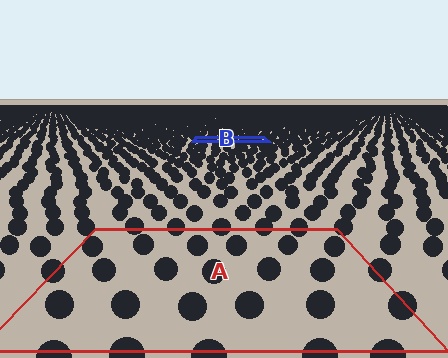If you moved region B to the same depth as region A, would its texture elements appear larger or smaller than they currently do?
They would appear larger. At a closer depth, the same texture elements are projected at a bigger on-screen size.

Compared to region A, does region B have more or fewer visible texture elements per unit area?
Region B has more texture elements per unit area — they are packed more densely because it is farther away.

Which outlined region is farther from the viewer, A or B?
Region B is farther from the viewer — the texture elements inside it appear smaller and more densely packed.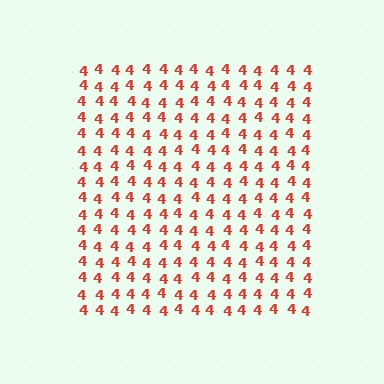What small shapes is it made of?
It is made of small digit 4's.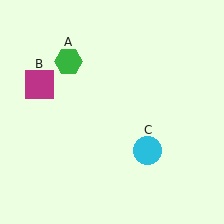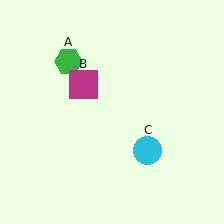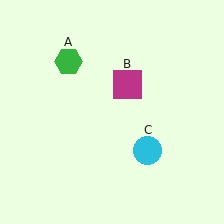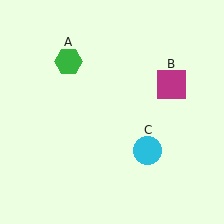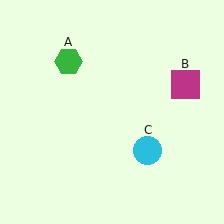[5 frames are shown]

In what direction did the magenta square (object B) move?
The magenta square (object B) moved right.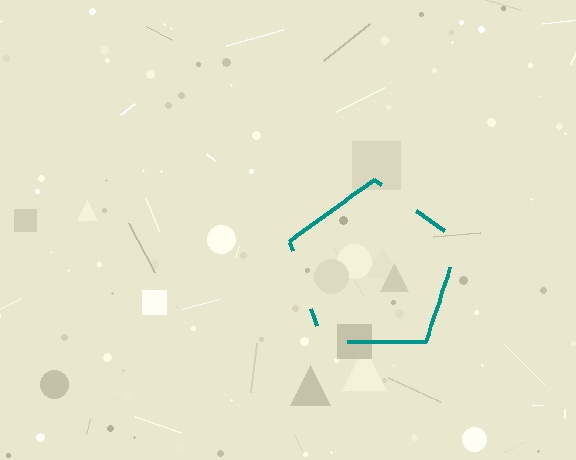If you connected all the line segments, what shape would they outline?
They would outline a pentagon.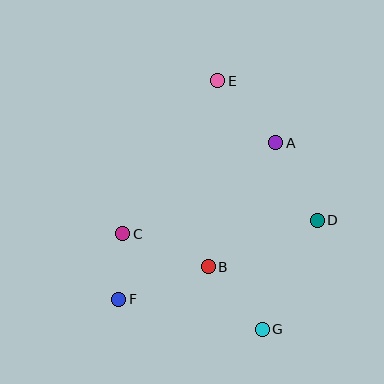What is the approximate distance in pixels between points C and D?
The distance between C and D is approximately 195 pixels.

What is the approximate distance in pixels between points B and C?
The distance between B and C is approximately 91 pixels.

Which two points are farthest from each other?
Points E and G are farthest from each other.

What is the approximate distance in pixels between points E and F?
The distance between E and F is approximately 240 pixels.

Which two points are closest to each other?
Points C and F are closest to each other.